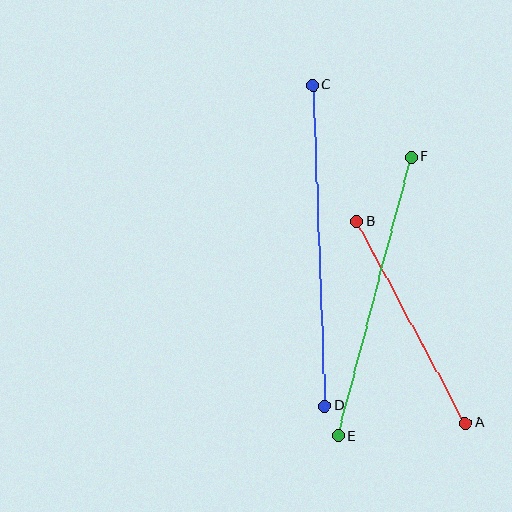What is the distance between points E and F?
The distance is approximately 289 pixels.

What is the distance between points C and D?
The distance is approximately 321 pixels.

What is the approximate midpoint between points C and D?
The midpoint is at approximately (319, 245) pixels.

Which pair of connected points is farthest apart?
Points C and D are farthest apart.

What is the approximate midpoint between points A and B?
The midpoint is at approximately (411, 322) pixels.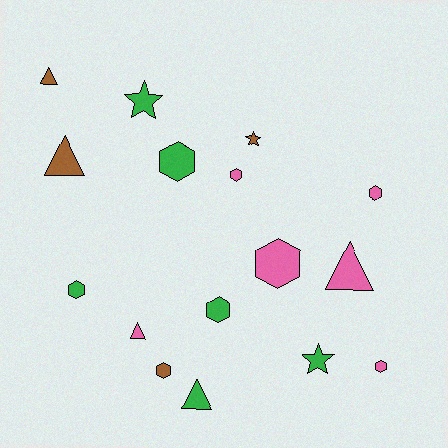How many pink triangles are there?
There are 2 pink triangles.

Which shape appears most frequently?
Hexagon, with 8 objects.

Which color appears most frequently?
Pink, with 6 objects.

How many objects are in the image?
There are 16 objects.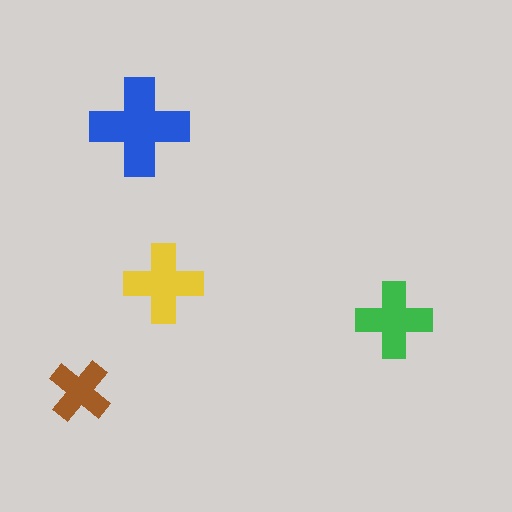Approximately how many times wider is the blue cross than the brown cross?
About 1.5 times wider.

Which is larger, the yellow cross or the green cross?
The yellow one.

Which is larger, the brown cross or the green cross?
The green one.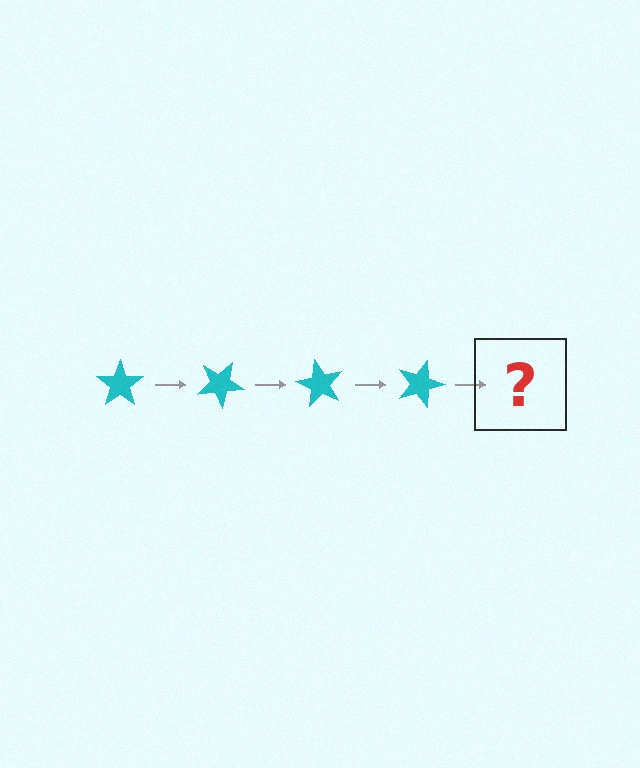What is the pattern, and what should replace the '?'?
The pattern is that the star rotates 30 degrees each step. The '?' should be a cyan star rotated 120 degrees.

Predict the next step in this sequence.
The next step is a cyan star rotated 120 degrees.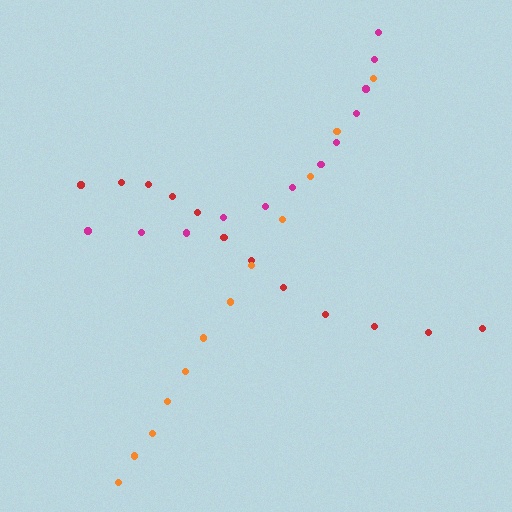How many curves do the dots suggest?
There are 3 distinct paths.